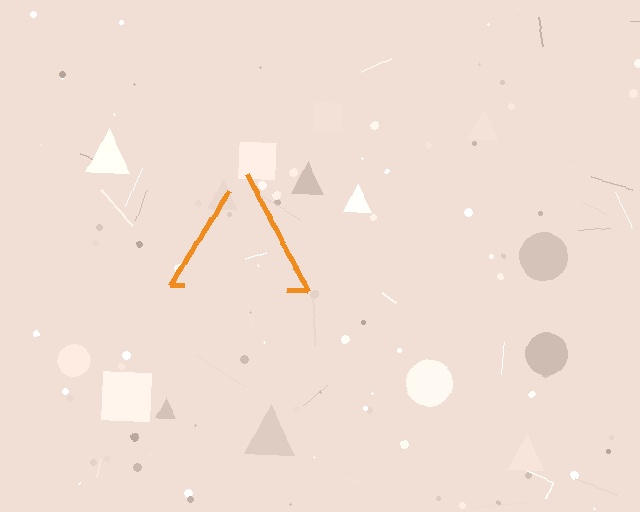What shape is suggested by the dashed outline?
The dashed outline suggests a triangle.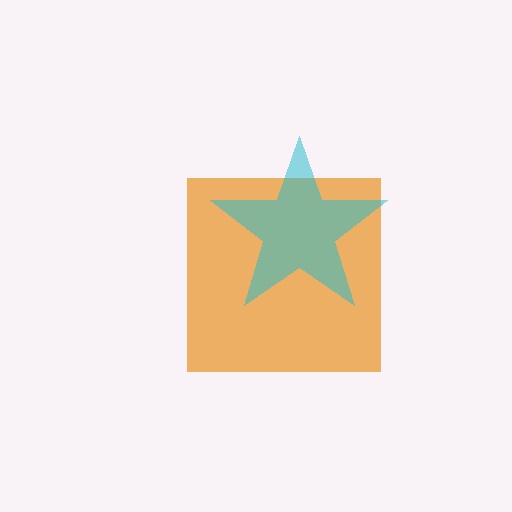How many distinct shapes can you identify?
There are 2 distinct shapes: an orange square, a cyan star.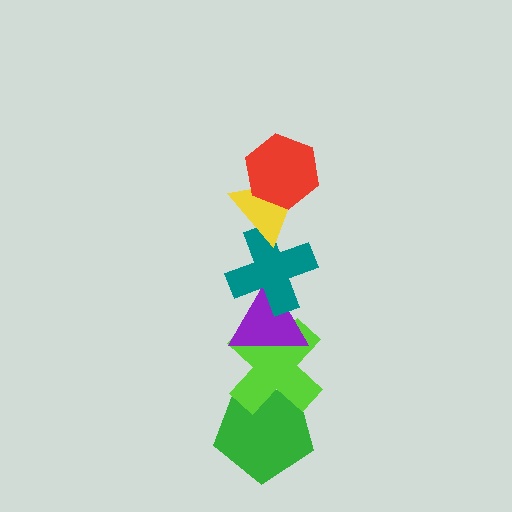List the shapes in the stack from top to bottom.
From top to bottom: the red hexagon, the yellow triangle, the teal cross, the purple triangle, the lime cross, the green pentagon.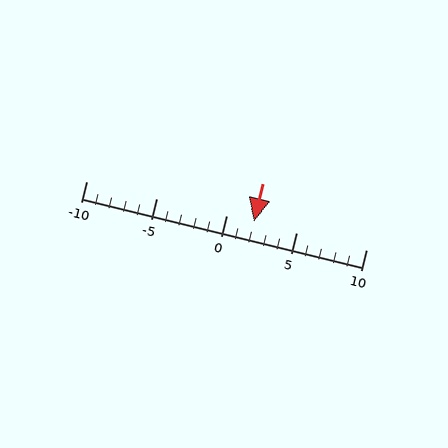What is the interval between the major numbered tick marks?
The major tick marks are spaced 5 units apart.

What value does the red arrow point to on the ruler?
The red arrow points to approximately 2.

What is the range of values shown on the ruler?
The ruler shows values from -10 to 10.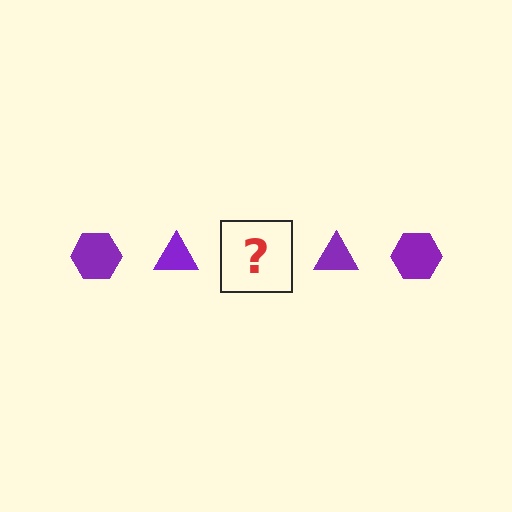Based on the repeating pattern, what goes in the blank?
The blank should be a purple hexagon.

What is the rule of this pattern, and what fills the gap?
The rule is that the pattern cycles through hexagon, triangle shapes in purple. The gap should be filled with a purple hexagon.